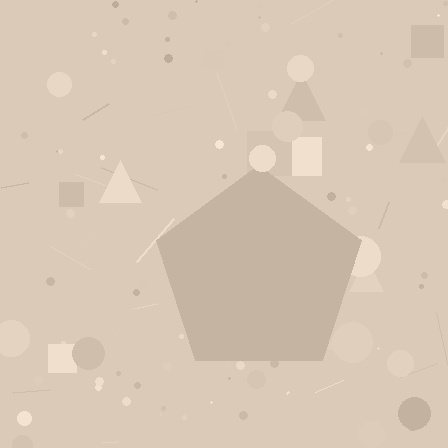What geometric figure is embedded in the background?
A pentagon is embedded in the background.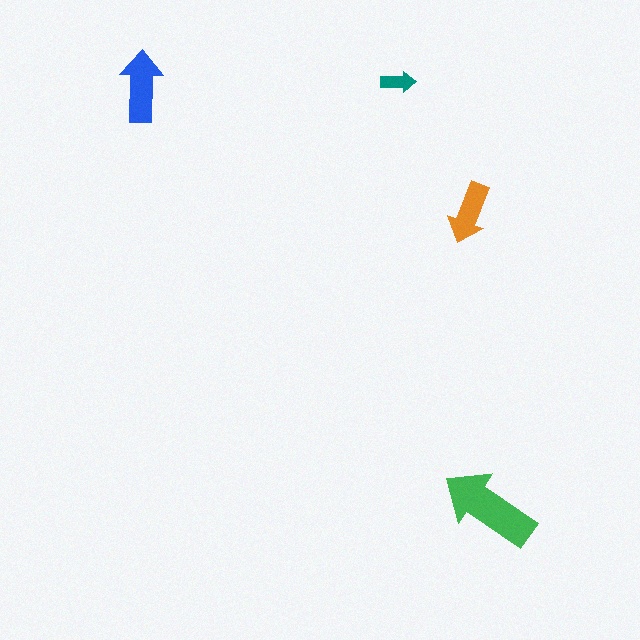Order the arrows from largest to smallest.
the green one, the blue one, the orange one, the teal one.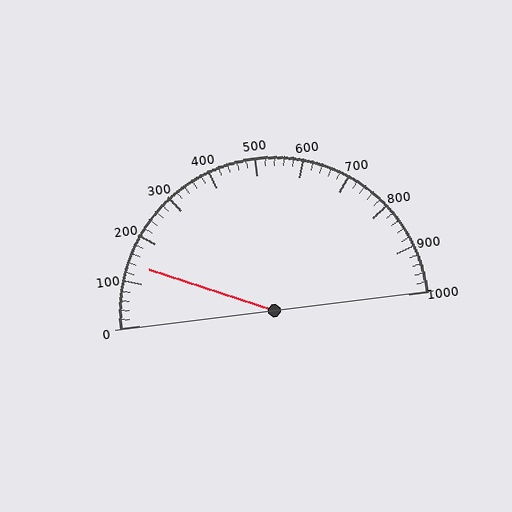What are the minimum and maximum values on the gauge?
The gauge ranges from 0 to 1000.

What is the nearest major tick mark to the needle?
The nearest major tick mark is 100.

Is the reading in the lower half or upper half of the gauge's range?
The reading is in the lower half of the range (0 to 1000).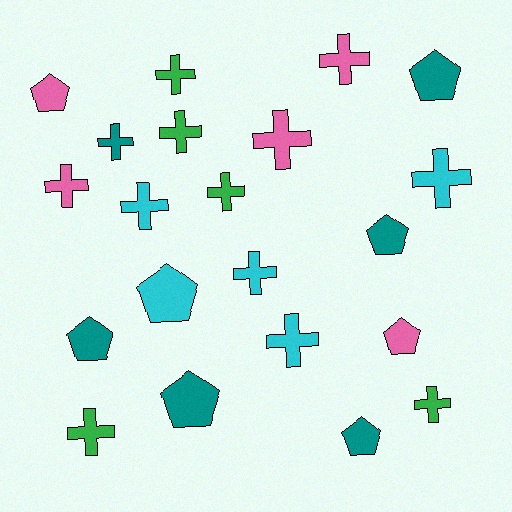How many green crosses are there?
There are 5 green crosses.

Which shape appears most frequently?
Cross, with 13 objects.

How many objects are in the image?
There are 21 objects.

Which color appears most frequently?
Teal, with 6 objects.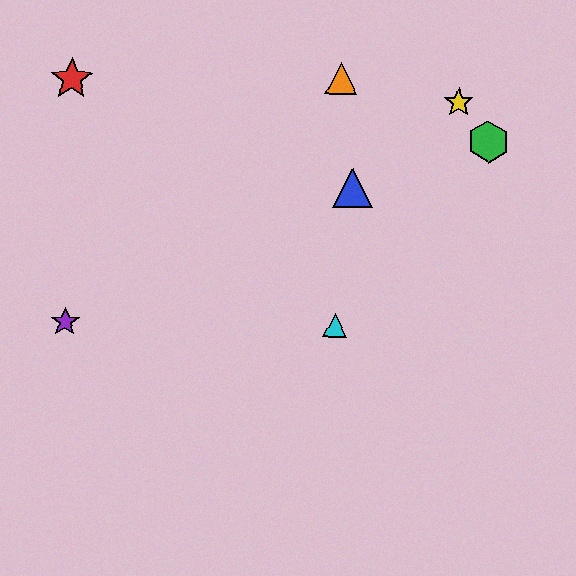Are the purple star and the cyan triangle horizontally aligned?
Yes, both are at y≈322.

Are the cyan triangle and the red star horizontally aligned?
No, the cyan triangle is at y≈325 and the red star is at y≈79.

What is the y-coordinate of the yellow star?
The yellow star is at y≈103.